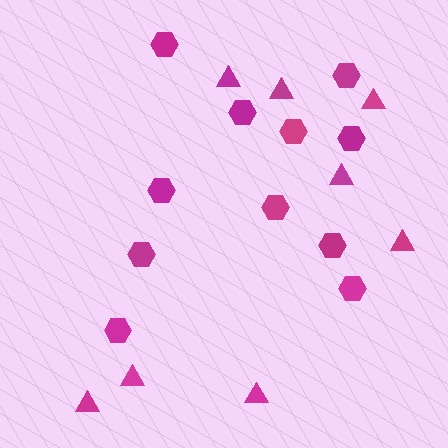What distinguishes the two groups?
There are 2 groups: one group of hexagons (11) and one group of triangles (8).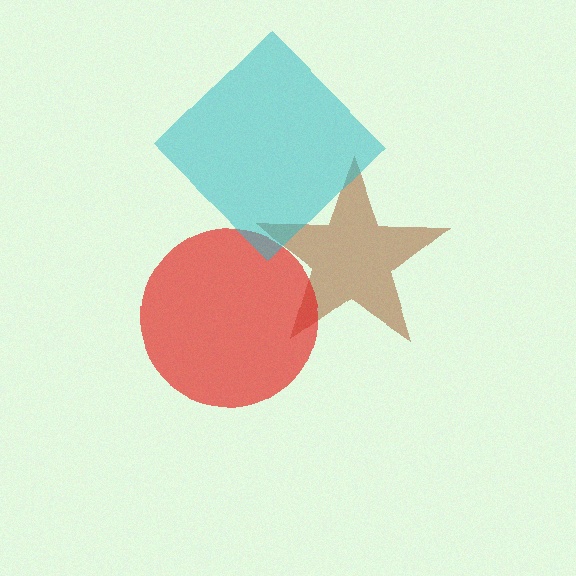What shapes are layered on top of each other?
The layered shapes are: a brown star, a red circle, a cyan diamond.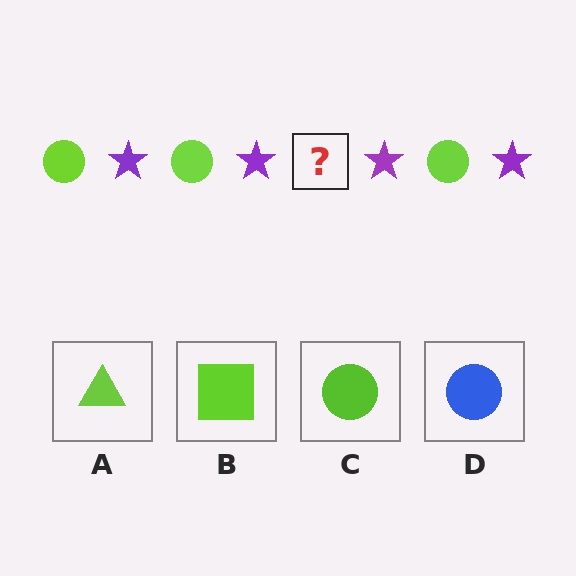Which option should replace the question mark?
Option C.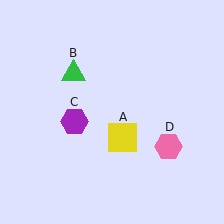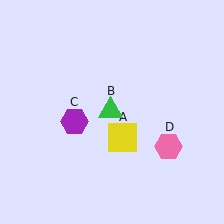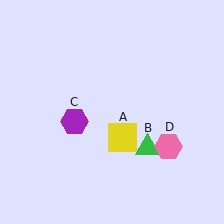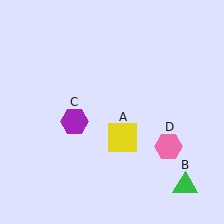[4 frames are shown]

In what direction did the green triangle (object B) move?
The green triangle (object B) moved down and to the right.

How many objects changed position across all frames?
1 object changed position: green triangle (object B).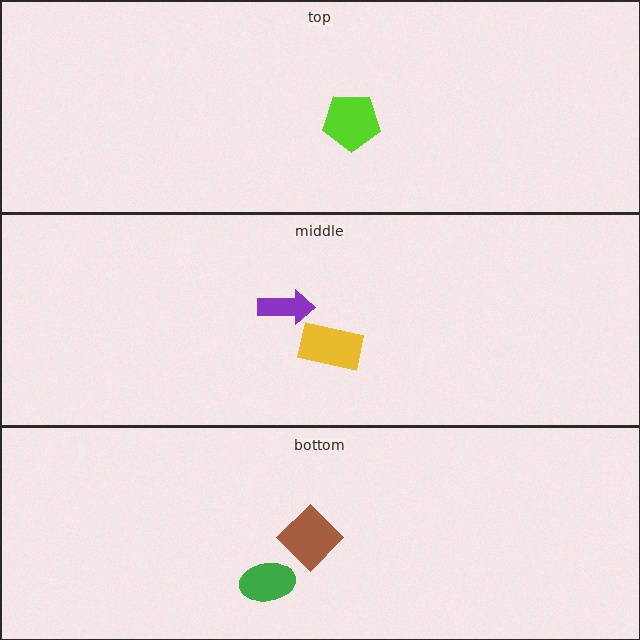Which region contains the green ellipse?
The bottom region.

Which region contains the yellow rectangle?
The middle region.